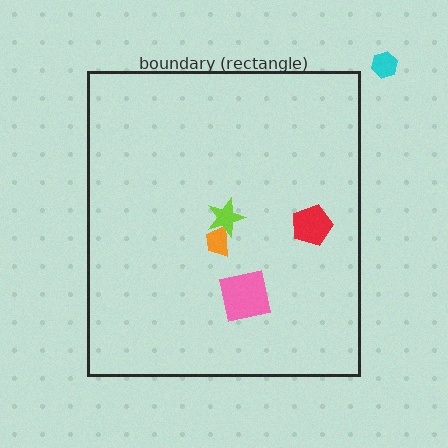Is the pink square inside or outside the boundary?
Inside.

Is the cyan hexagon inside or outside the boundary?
Outside.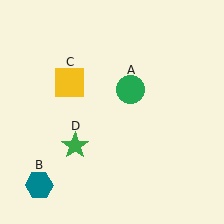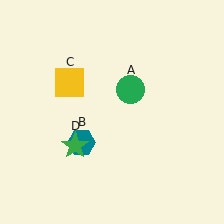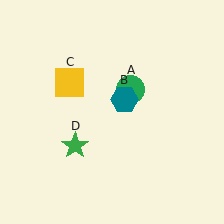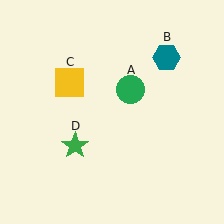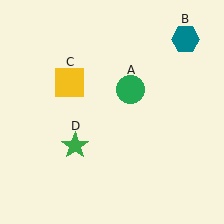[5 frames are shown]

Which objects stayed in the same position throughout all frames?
Green circle (object A) and yellow square (object C) and green star (object D) remained stationary.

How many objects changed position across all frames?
1 object changed position: teal hexagon (object B).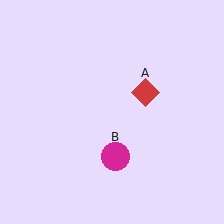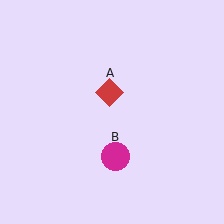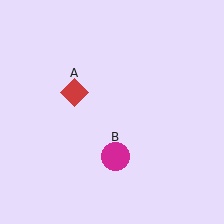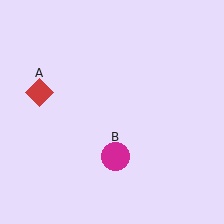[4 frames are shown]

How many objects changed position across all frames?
1 object changed position: red diamond (object A).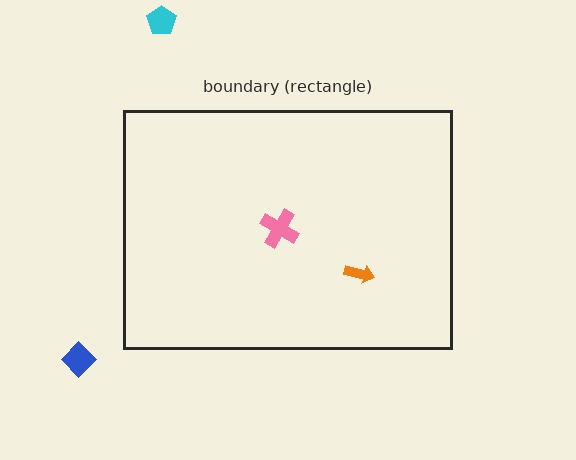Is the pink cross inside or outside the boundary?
Inside.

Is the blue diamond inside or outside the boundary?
Outside.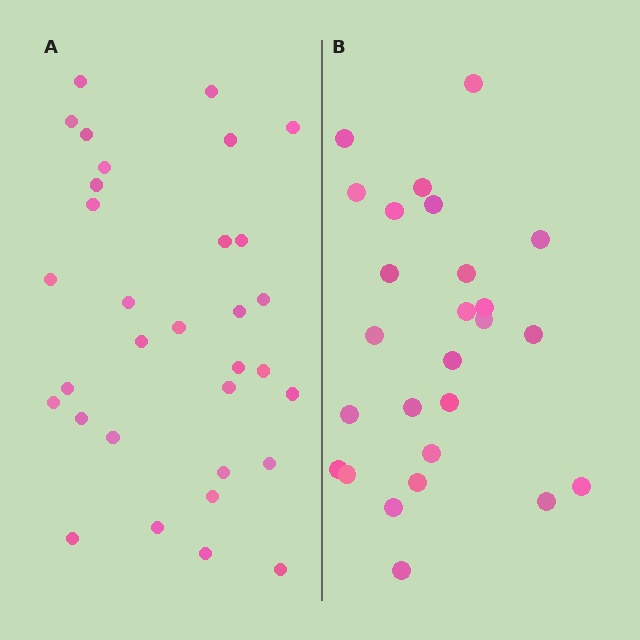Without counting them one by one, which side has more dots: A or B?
Region A (the left region) has more dots.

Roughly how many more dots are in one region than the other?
Region A has about 6 more dots than region B.